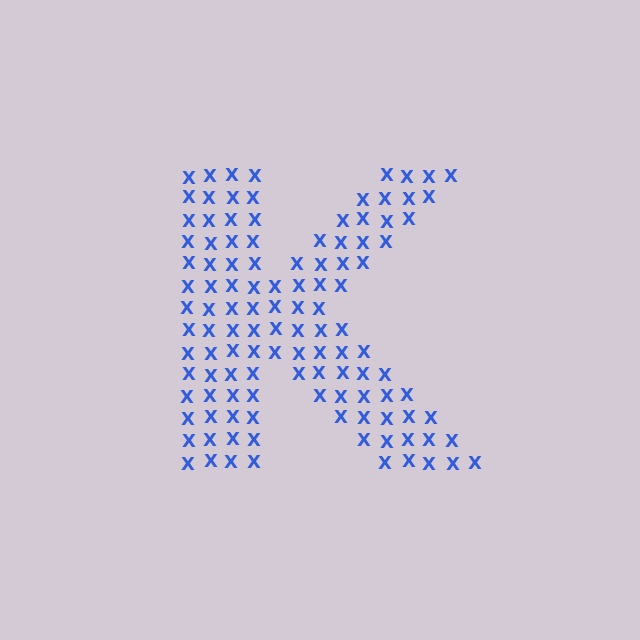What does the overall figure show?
The overall figure shows the letter K.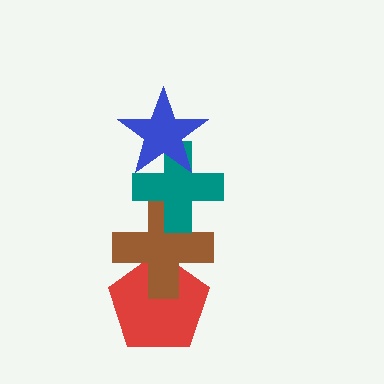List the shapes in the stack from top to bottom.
From top to bottom: the blue star, the teal cross, the brown cross, the red pentagon.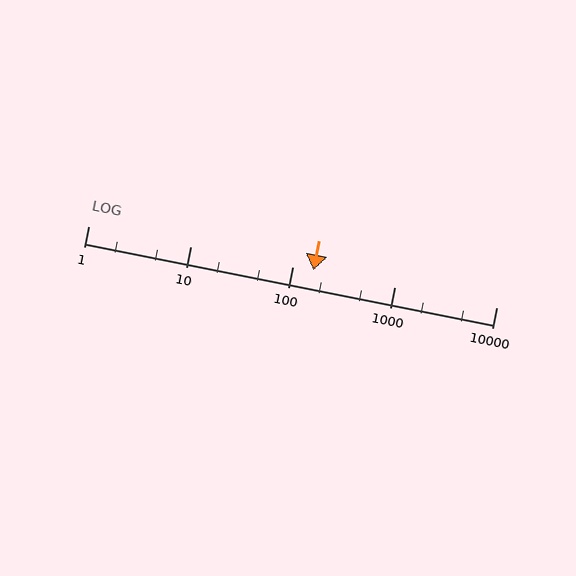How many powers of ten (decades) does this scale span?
The scale spans 4 decades, from 1 to 10000.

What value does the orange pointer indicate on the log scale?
The pointer indicates approximately 160.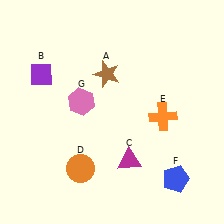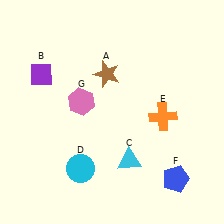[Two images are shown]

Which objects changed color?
C changed from magenta to cyan. D changed from orange to cyan.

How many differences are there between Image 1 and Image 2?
There are 2 differences between the two images.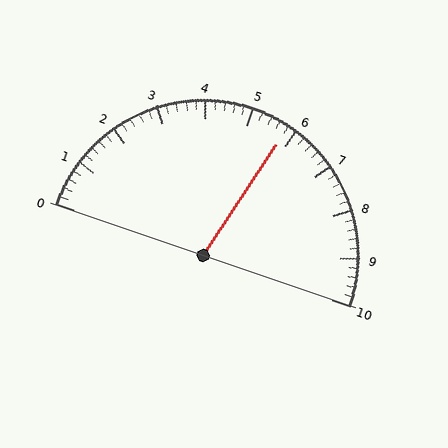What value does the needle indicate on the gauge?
The needle indicates approximately 5.8.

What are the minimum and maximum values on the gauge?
The gauge ranges from 0 to 10.